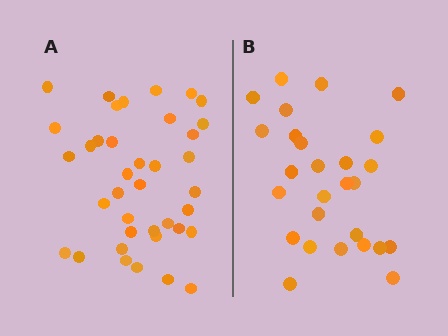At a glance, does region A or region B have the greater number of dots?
Region A (the left region) has more dots.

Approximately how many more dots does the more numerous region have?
Region A has roughly 12 or so more dots than region B.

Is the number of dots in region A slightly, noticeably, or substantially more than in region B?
Region A has noticeably more, but not dramatically so. The ratio is roughly 1.4 to 1.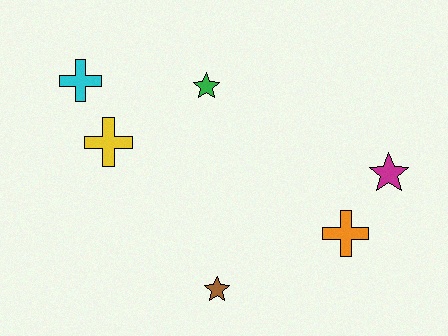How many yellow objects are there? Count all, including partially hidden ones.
There is 1 yellow object.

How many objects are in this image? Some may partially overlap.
There are 6 objects.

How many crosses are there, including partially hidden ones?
There are 3 crosses.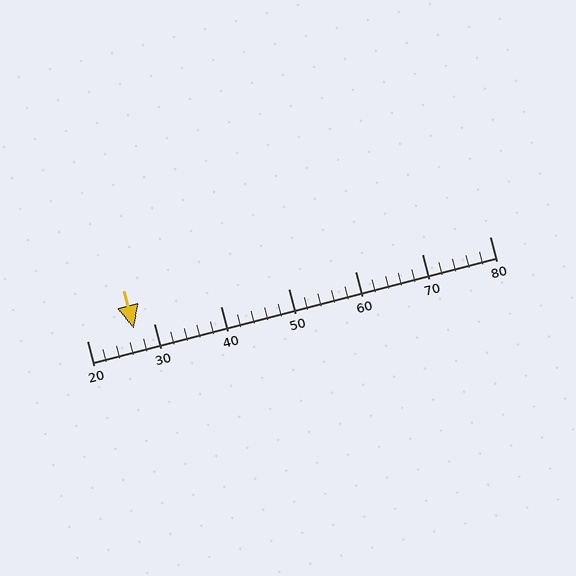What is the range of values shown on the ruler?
The ruler shows values from 20 to 80.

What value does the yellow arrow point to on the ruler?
The yellow arrow points to approximately 27.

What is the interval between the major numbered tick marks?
The major tick marks are spaced 10 units apart.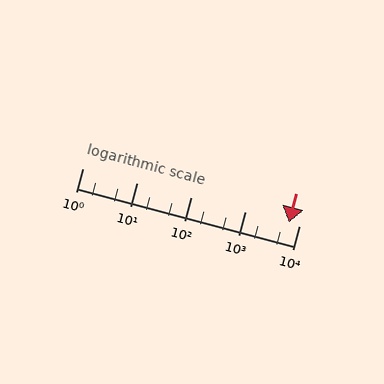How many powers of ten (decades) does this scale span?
The scale spans 4 decades, from 1 to 10000.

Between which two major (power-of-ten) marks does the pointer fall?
The pointer is between 1000 and 10000.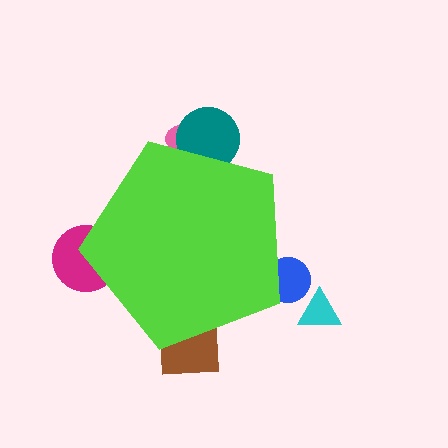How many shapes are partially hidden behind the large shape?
5 shapes are partially hidden.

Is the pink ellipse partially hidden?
Yes, the pink ellipse is partially hidden behind the lime pentagon.